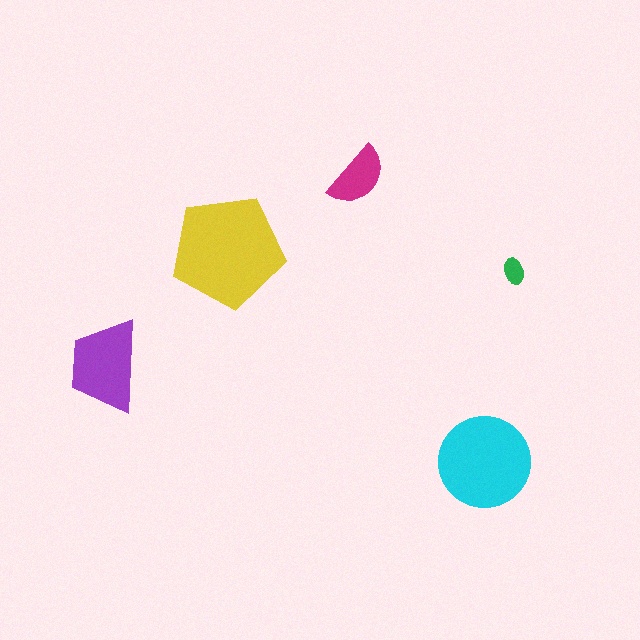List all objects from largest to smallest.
The yellow pentagon, the cyan circle, the purple trapezoid, the magenta semicircle, the green ellipse.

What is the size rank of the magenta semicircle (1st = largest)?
4th.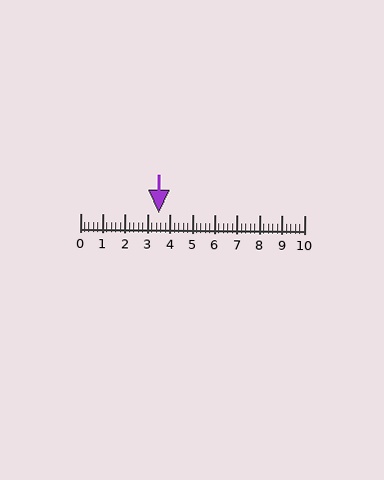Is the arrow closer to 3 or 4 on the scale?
The arrow is closer to 4.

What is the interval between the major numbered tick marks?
The major tick marks are spaced 1 units apart.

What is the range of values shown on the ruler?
The ruler shows values from 0 to 10.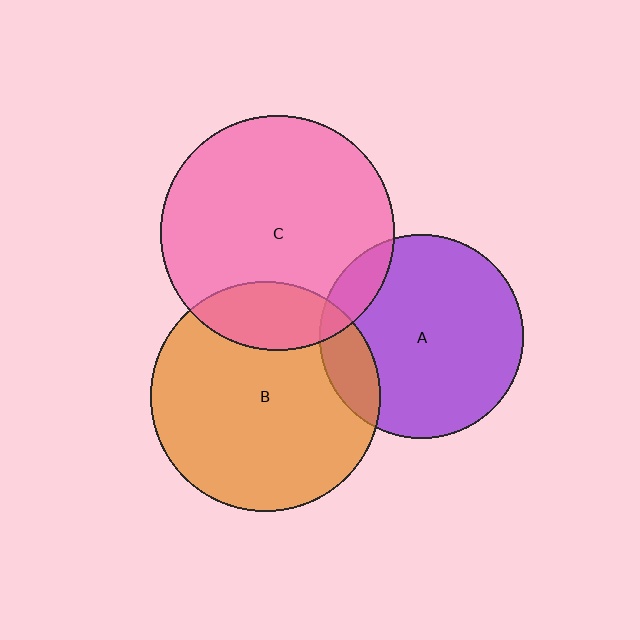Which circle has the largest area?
Circle C (pink).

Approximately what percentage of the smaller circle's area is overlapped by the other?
Approximately 10%.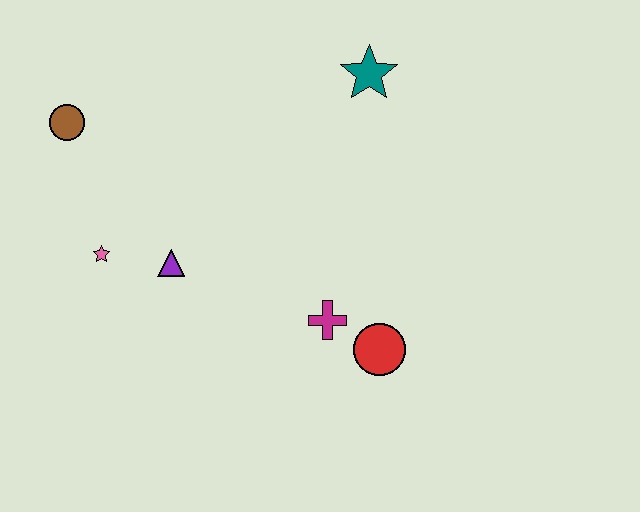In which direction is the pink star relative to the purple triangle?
The pink star is to the left of the purple triangle.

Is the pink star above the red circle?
Yes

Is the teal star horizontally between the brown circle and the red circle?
Yes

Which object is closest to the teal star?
The magenta cross is closest to the teal star.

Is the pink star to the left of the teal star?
Yes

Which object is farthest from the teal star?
The pink star is farthest from the teal star.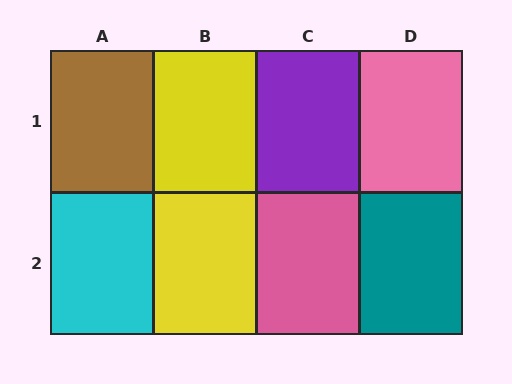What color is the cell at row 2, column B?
Yellow.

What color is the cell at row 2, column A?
Cyan.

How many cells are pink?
2 cells are pink.